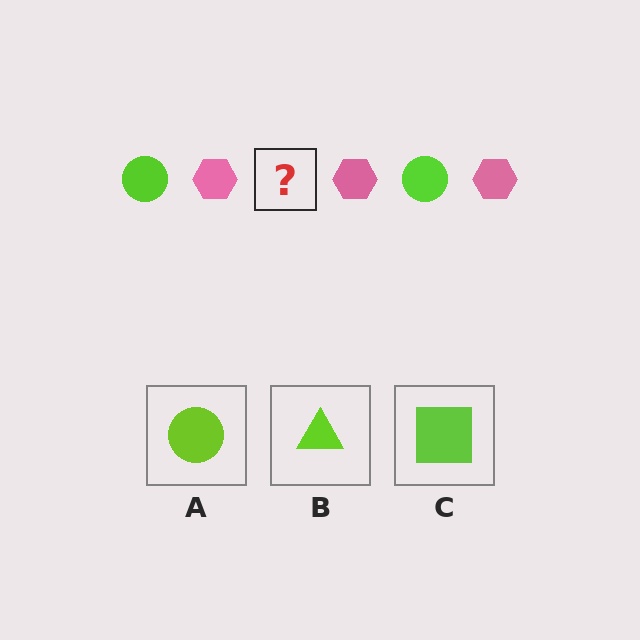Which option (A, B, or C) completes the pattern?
A.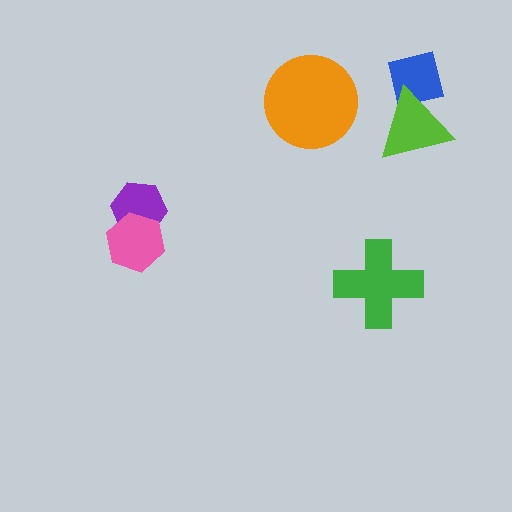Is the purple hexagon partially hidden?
Yes, it is partially covered by another shape.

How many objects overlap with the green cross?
0 objects overlap with the green cross.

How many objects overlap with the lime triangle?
1 object overlaps with the lime triangle.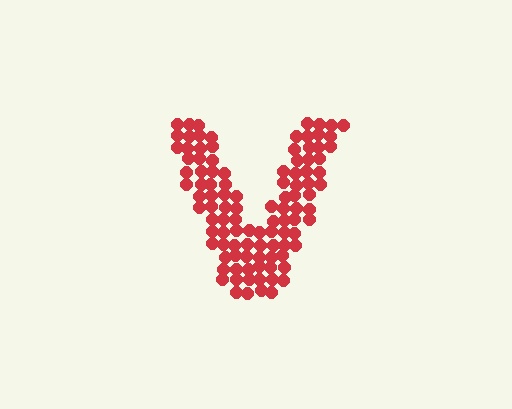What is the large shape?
The large shape is the letter V.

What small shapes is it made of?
It is made of small circles.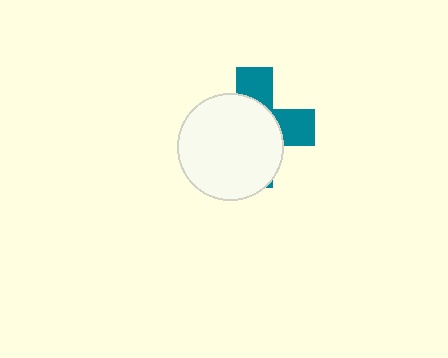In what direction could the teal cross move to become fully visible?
The teal cross could move toward the upper-right. That would shift it out from behind the white circle entirely.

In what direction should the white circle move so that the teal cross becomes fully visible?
The white circle should move toward the lower-left. That is the shortest direction to clear the overlap and leave the teal cross fully visible.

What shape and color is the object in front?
The object in front is a white circle.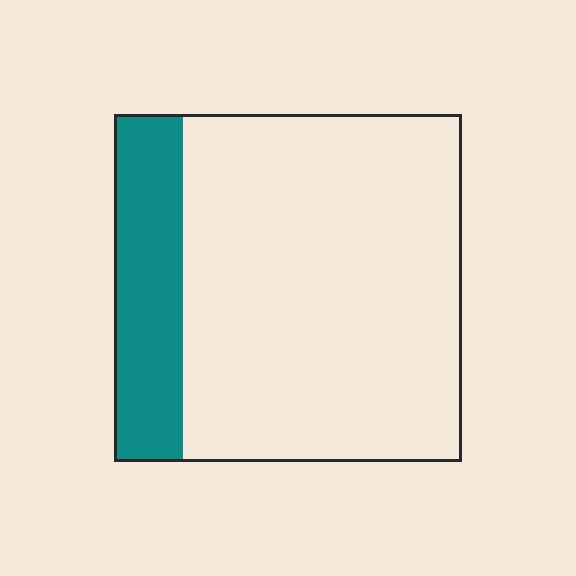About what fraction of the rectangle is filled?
About one fifth (1/5).